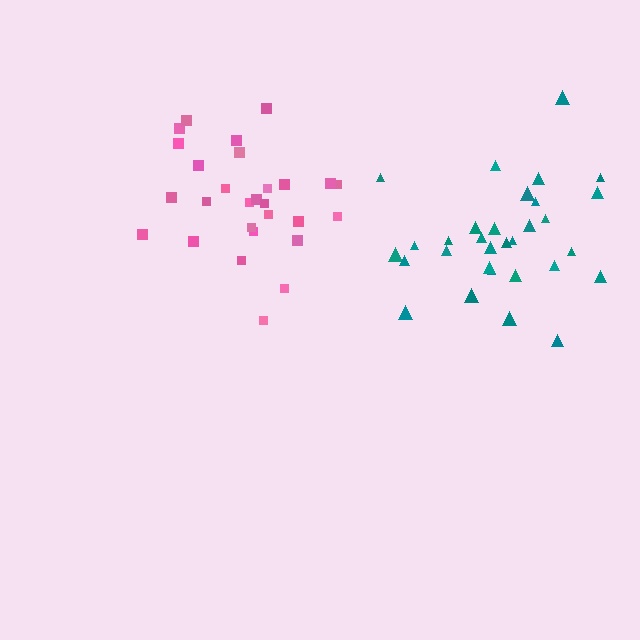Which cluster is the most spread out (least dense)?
Teal.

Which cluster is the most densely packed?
Pink.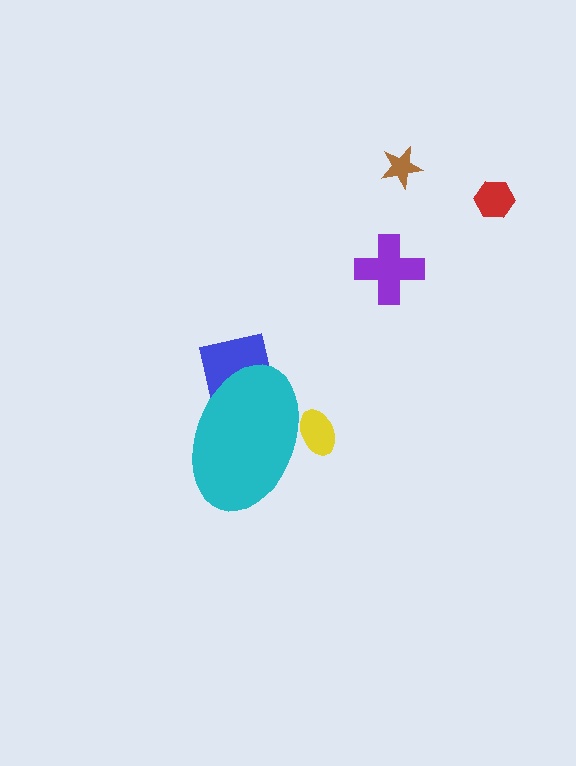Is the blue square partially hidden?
Yes, the blue square is partially hidden behind the cyan ellipse.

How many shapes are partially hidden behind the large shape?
2 shapes are partially hidden.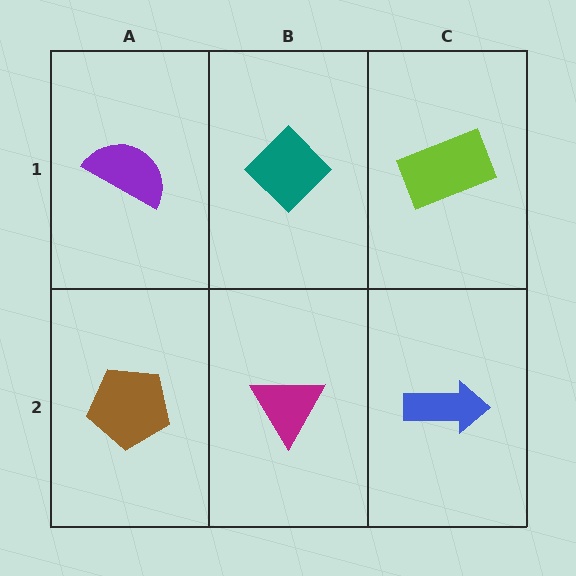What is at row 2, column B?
A magenta triangle.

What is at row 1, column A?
A purple semicircle.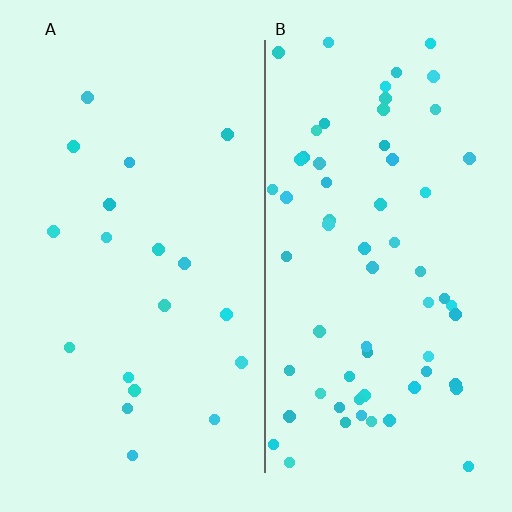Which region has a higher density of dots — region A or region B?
B (the right).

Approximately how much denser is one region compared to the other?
Approximately 3.3× — region B over region A.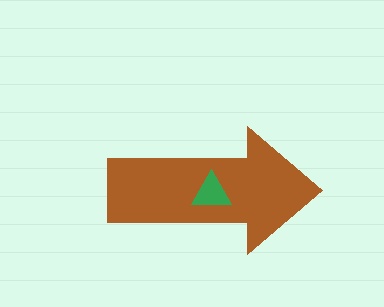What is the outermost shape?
The brown arrow.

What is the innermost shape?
The green triangle.